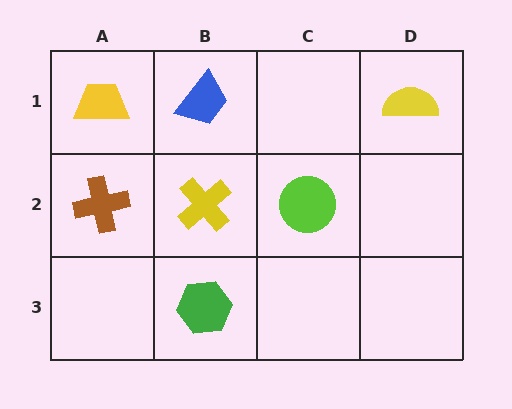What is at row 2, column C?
A lime circle.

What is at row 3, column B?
A green hexagon.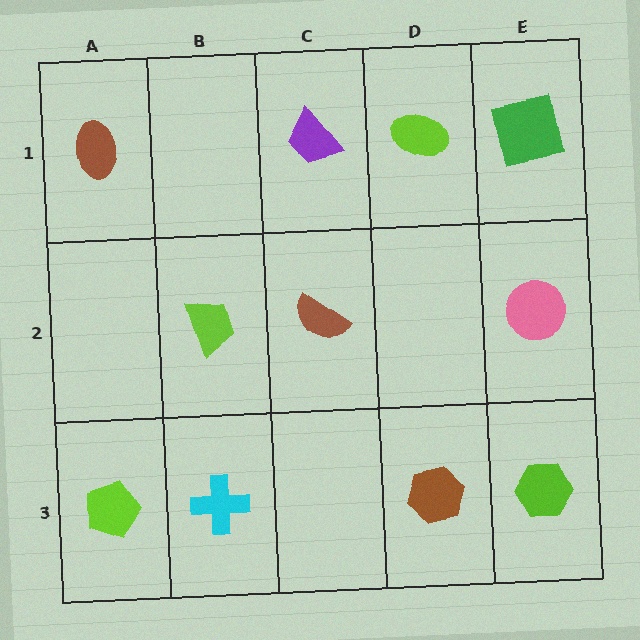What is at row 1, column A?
A brown ellipse.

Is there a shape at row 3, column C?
No, that cell is empty.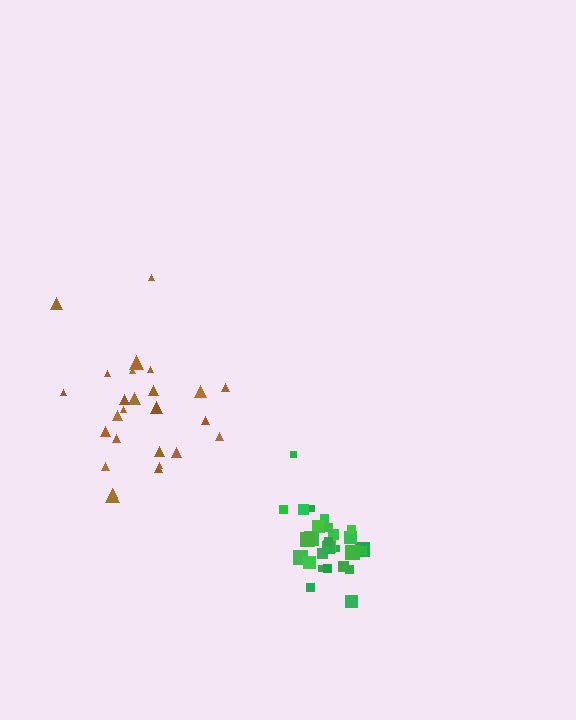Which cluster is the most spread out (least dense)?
Brown.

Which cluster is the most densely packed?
Green.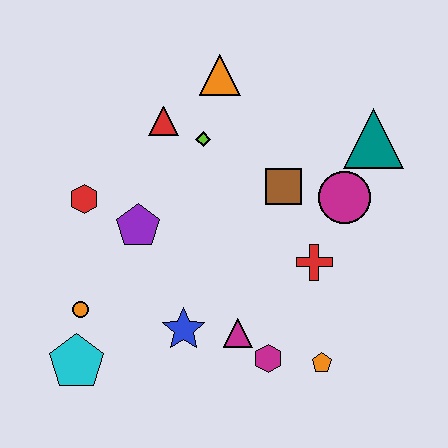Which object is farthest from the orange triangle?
The cyan pentagon is farthest from the orange triangle.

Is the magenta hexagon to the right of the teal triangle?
No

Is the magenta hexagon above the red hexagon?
No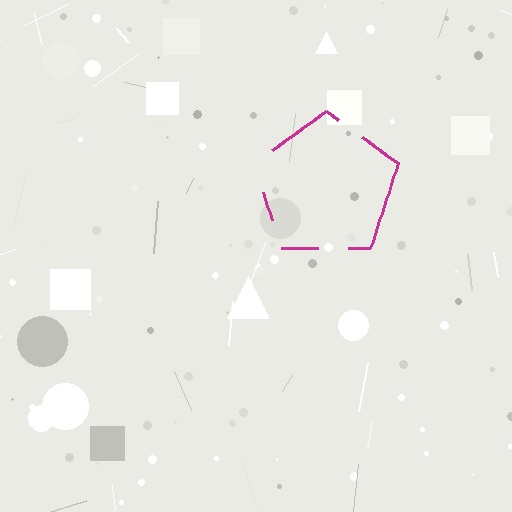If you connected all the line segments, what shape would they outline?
They would outline a pentagon.